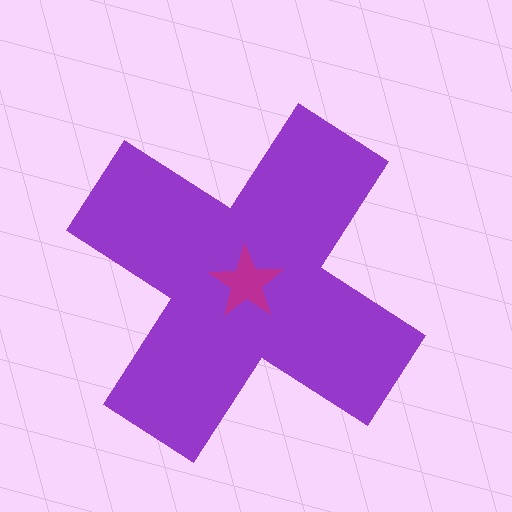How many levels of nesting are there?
2.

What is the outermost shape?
The purple cross.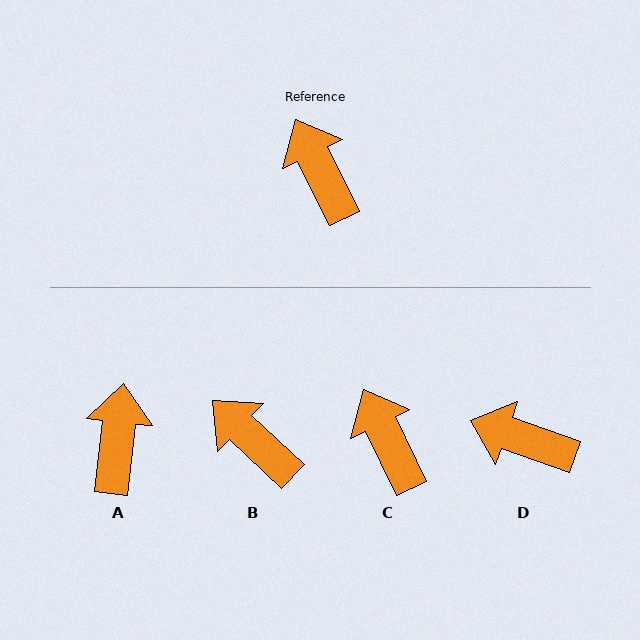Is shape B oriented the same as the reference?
No, it is off by about 21 degrees.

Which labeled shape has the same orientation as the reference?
C.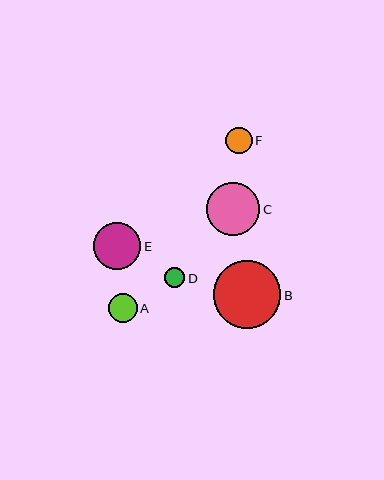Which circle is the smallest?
Circle D is the smallest with a size of approximately 20 pixels.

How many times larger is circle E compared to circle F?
Circle E is approximately 1.8 times the size of circle F.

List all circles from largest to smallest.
From largest to smallest: B, C, E, A, F, D.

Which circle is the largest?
Circle B is the largest with a size of approximately 68 pixels.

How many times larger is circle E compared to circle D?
Circle E is approximately 2.4 times the size of circle D.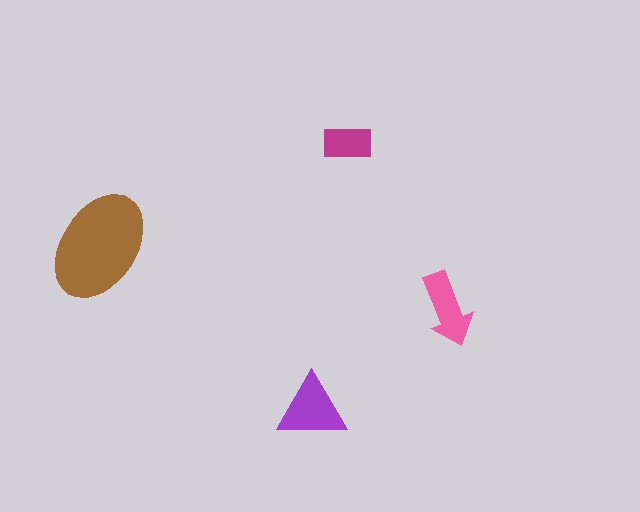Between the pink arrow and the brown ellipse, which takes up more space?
The brown ellipse.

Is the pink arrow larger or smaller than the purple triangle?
Smaller.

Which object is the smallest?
The magenta rectangle.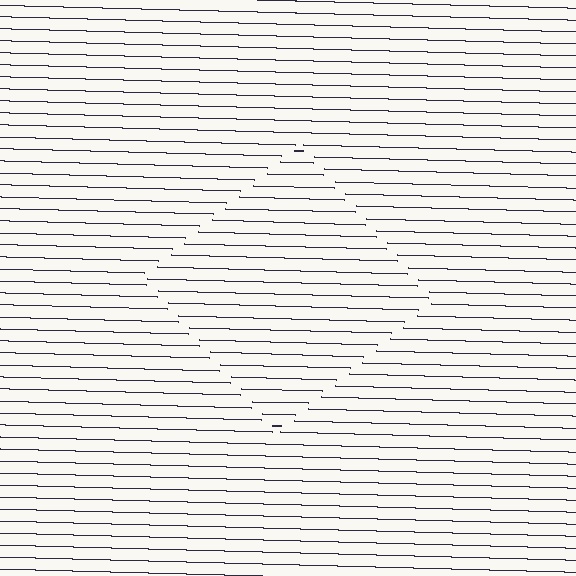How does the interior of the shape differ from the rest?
The interior of the shape contains the same grating, shifted by half a period — the contour is defined by the phase discontinuity where line-ends from the inner and outer gratings abut.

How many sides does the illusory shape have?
4 sides — the line-ends trace a square.